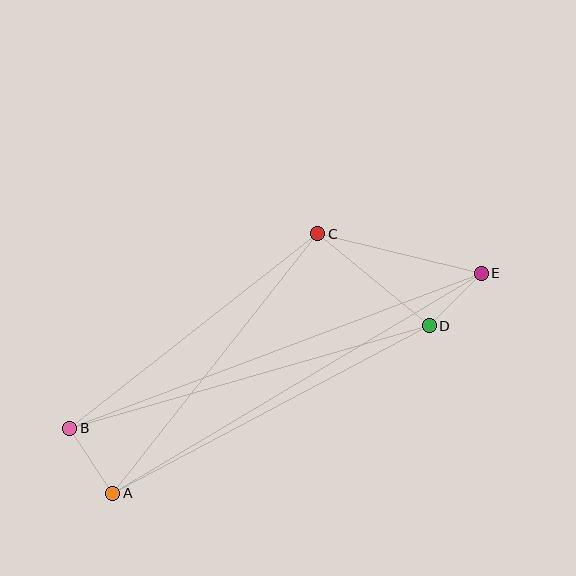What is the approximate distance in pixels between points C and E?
The distance between C and E is approximately 168 pixels.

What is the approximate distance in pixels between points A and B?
The distance between A and B is approximately 78 pixels.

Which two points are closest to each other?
Points D and E are closest to each other.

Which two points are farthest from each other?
Points B and E are farthest from each other.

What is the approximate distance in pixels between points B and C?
The distance between B and C is approximately 315 pixels.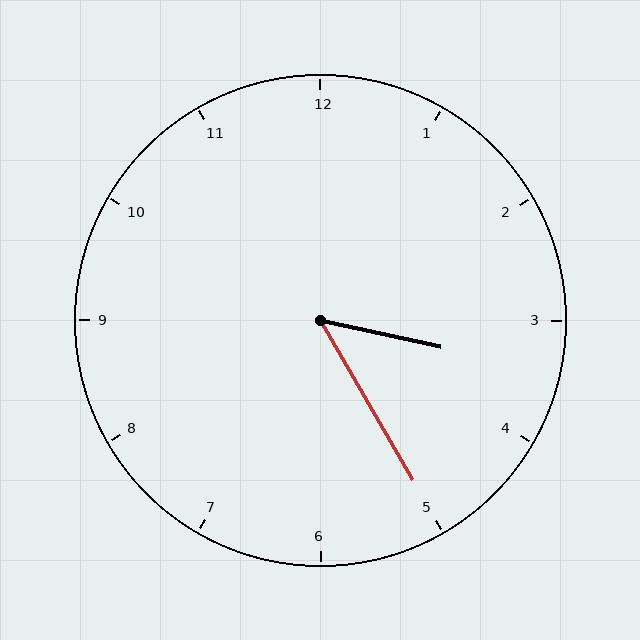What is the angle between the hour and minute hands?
Approximately 48 degrees.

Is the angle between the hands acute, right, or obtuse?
It is acute.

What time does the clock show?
3:25.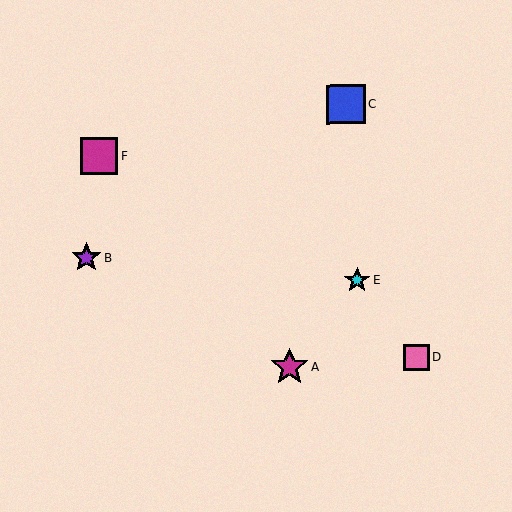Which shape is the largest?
The blue square (labeled C) is the largest.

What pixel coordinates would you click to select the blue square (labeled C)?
Click at (346, 105) to select the blue square C.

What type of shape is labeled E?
Shape E is a cyan star.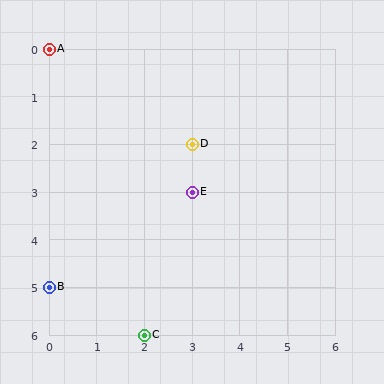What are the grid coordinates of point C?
Point C is at grid coordinates (2, 6).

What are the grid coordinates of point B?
Point B is at grid coordinates (0, 5).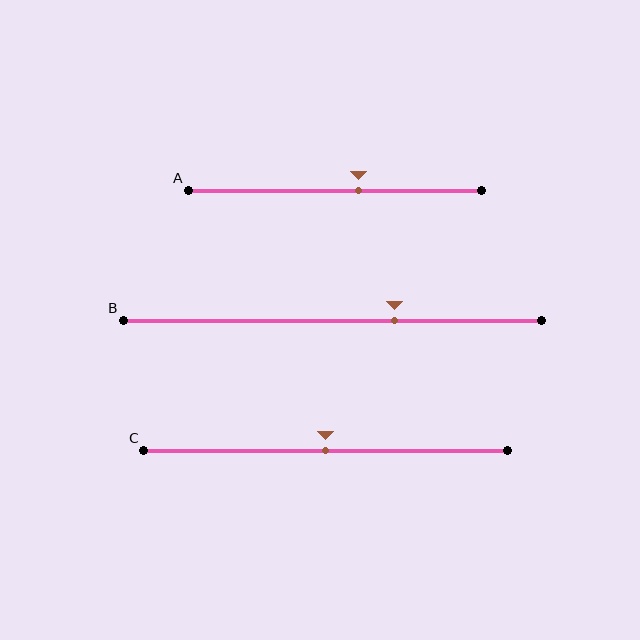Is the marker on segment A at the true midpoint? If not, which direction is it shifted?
No, the marker on segment A is shifted to the right by about 8% of the segment length.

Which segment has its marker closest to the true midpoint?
Segment C has its marker closest to the true midpoint.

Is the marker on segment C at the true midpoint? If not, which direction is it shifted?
Yes, the marker on segment C is at the true midpoint.